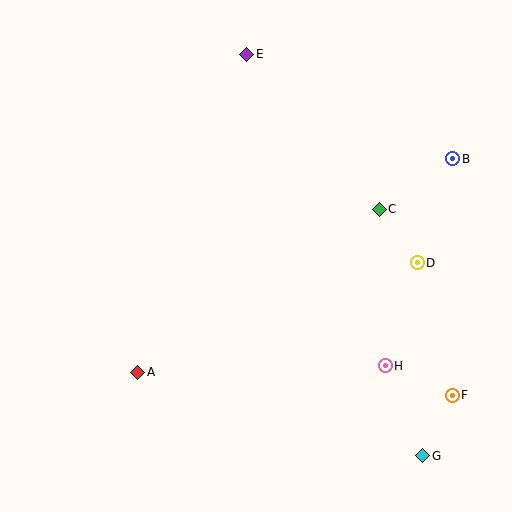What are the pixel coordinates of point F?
Point F is at (452, 395).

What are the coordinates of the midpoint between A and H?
The midpoint between A and H is at (261, 369).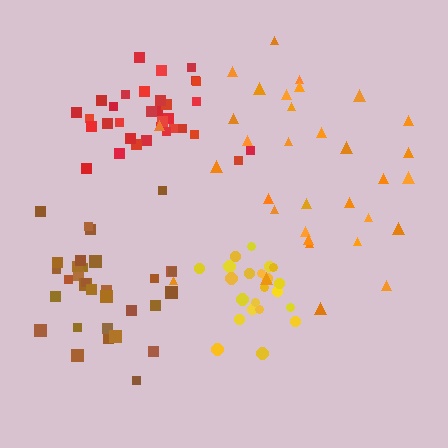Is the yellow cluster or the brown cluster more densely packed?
Yellow.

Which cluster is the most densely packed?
Red.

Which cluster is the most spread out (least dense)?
Orange.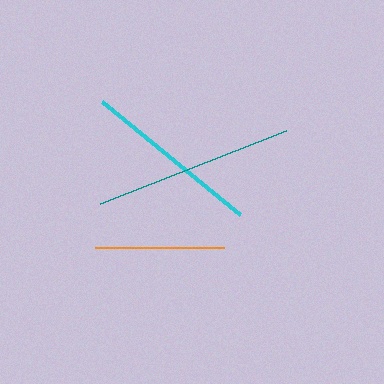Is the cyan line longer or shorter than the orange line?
The cyan line is longer than the orange line.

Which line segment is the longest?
The teal line is the longest at approximately 199 pixels.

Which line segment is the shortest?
The orange line is the shortest at approximately 129 pixels.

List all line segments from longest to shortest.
From longest to shortest: teal, cyan, orange.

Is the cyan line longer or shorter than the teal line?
The teal line is longer than the cyan line.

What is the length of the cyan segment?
The cyan segment is approximately 179 pixels long.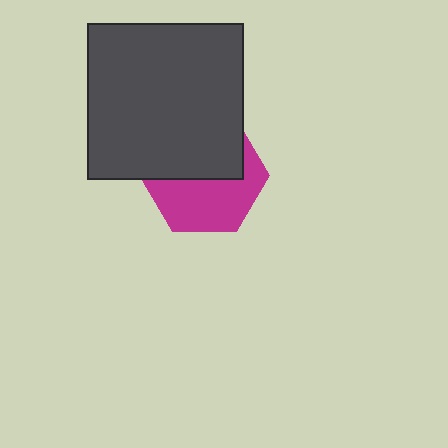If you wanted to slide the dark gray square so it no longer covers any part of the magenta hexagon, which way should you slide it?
Slide it up — that is the most direct way to separate the two shapes.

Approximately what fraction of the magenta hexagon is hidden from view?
Roughly 48% of the magenta hexagon is hidden behind the dark gray square.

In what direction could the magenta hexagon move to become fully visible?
The magenta hexagon could move down. That would shift it out from behind the dark gray square entirely.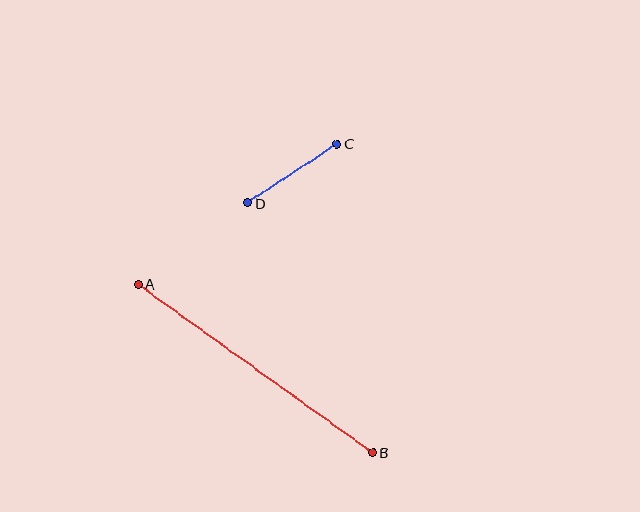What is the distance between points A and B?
The distance is approximately 289 pixels.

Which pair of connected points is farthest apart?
Points A and B are farthest apart.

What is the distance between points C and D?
The distance is approximately 107 pixels.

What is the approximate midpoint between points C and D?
The midpoint is at approximately (293, 173) pixels.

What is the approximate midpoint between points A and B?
The midpoint is at approximately (255, 368) pixels.